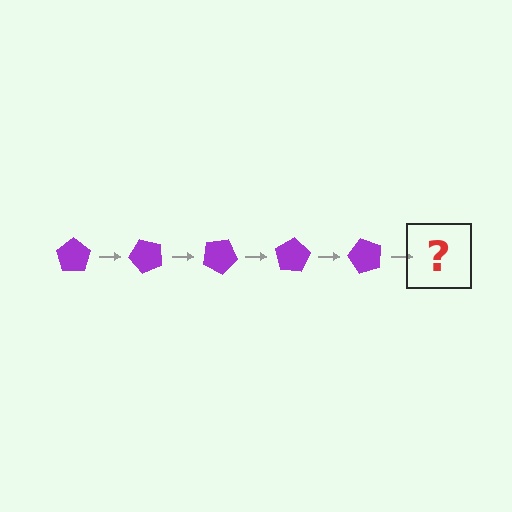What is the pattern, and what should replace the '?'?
The pattern is that the pentagon rotates 50 degrees each step. The '?' should be a purple pentagon rotated 250 degrees.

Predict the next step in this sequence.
The next step is a purple pentagon rotated 250 degrees.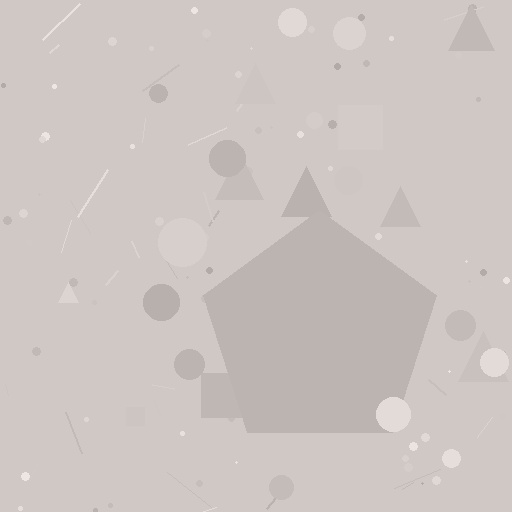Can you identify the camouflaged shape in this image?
The camouflaged shape is a pentagon.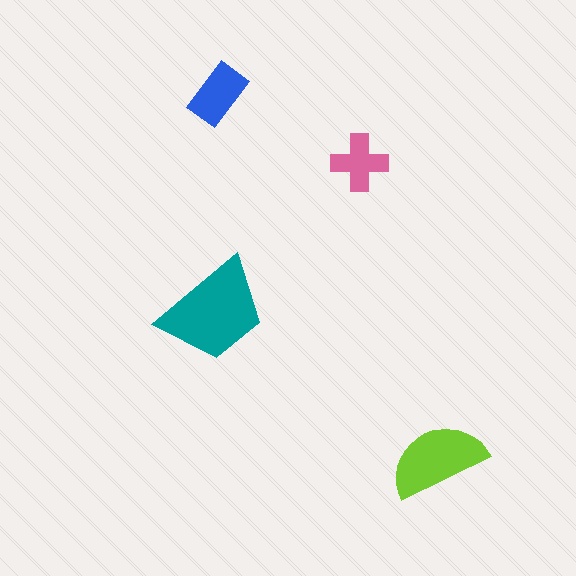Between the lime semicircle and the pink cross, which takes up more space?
The lime semicircle.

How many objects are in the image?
There are 4 objects in the image.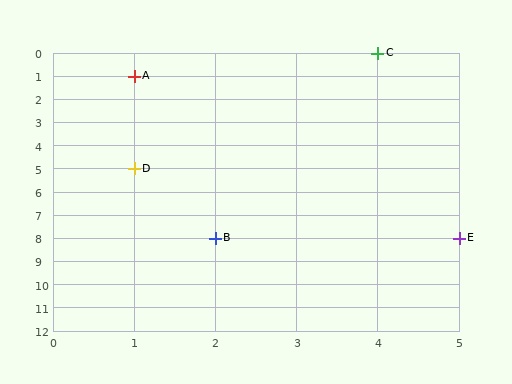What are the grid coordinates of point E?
Point E is at grid coordinates (5, 8).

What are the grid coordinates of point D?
Point D is at grid coordinates (1, 5).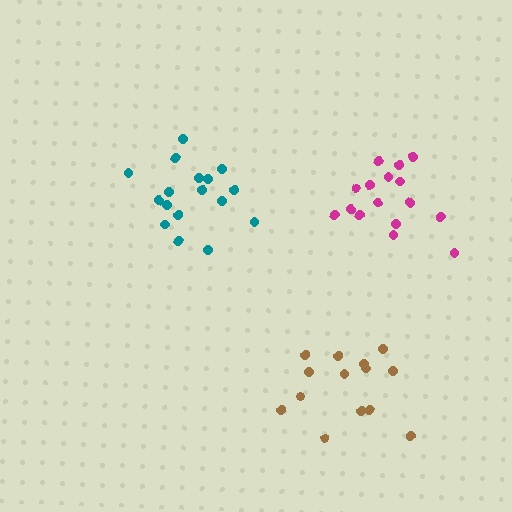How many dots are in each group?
Group 1: 16 dots, Group 2: 14 dots, Group 3: 17 dots (47 total).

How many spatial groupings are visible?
There are 3 spatial groupings.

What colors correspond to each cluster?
The clusters are colored: magenta, brown, teal.